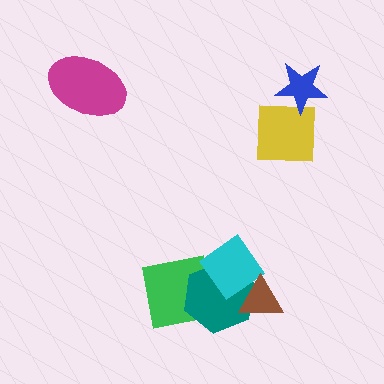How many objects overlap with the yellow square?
1 object overlaps with the yellow square.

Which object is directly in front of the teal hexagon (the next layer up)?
The cyan diamond is directly in front of the teal hexagon.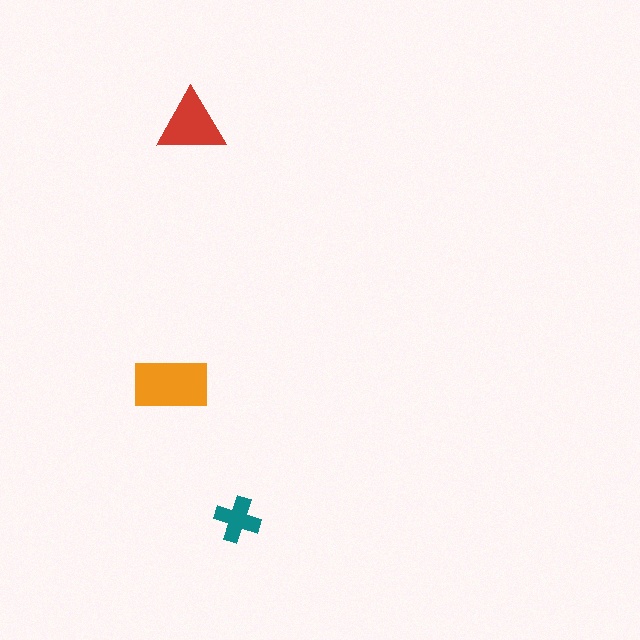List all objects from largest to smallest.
The orange rectangle, the red triangle, the teal cross.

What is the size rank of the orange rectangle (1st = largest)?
1st.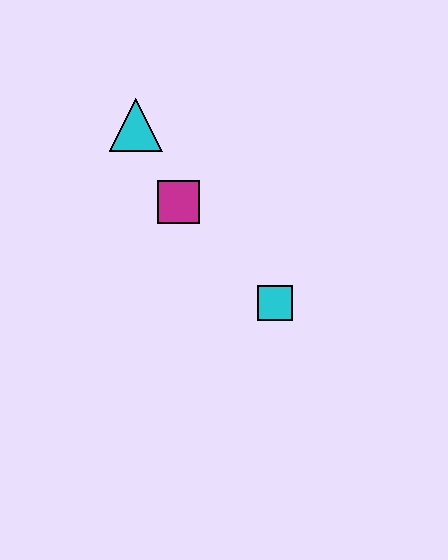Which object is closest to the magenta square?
The cyan triangle is closest to the magenta square.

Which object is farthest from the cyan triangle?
The cyan square is farthest from the cyan triangle.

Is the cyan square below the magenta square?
Yes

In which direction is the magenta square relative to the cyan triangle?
The magenta square is below the cyan triangle.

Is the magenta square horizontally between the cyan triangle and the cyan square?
Yes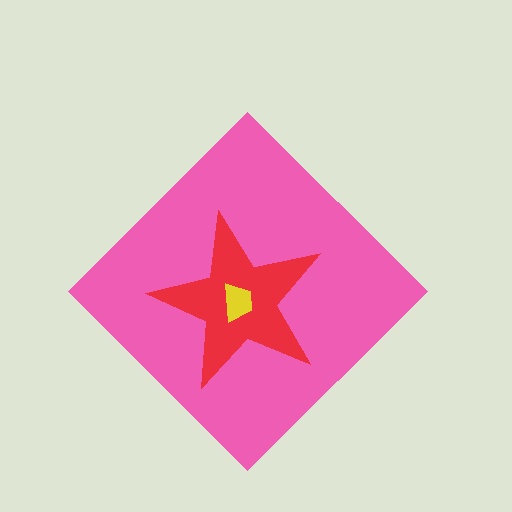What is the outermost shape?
The pink diamond.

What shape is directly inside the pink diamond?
The red star.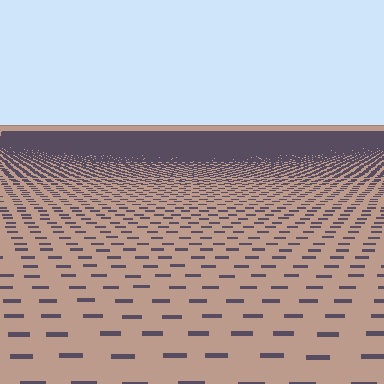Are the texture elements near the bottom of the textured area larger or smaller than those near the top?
Larger. Near the bottom, elements are closer to the viewer and appear at a bigger on-screen size.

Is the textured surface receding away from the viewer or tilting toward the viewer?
The surface is receding away from the viewer. Texture elements get smaller and denser toward the top.